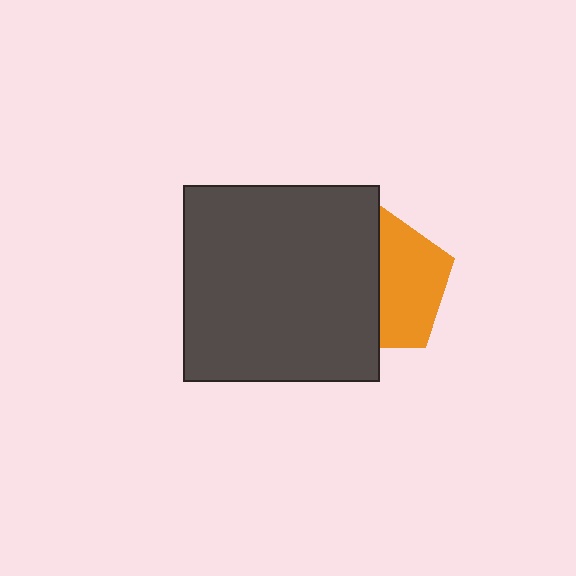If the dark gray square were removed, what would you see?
You would see the complete orange pentagon.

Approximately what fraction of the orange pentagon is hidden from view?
Roughly 51% of the orange pentagon is hidden behind the dark gray square.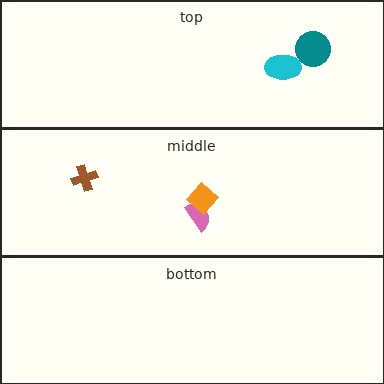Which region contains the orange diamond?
The middle region.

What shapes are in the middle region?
The pink semicircle, the brown cross, the orange diamond.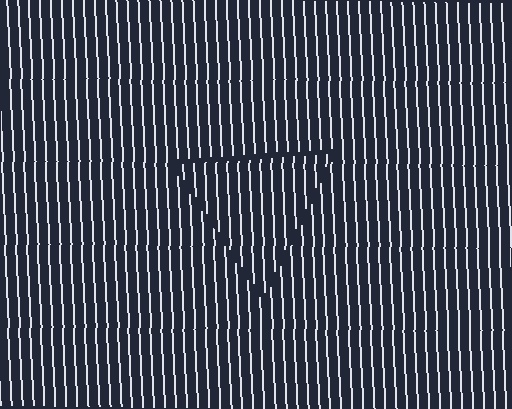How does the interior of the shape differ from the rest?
The interior of the shape contains the same grating, shifted by half a period — the contour is defined by the phase discontinuity where line-ends from the inner and outer gratings abut.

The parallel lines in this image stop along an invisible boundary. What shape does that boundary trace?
An illusory triangle. The interior of the shape contains the same grating, shifted by half a period — the contour is defined by the phase discontinuity where line-ends from the inner and outer gratings abut.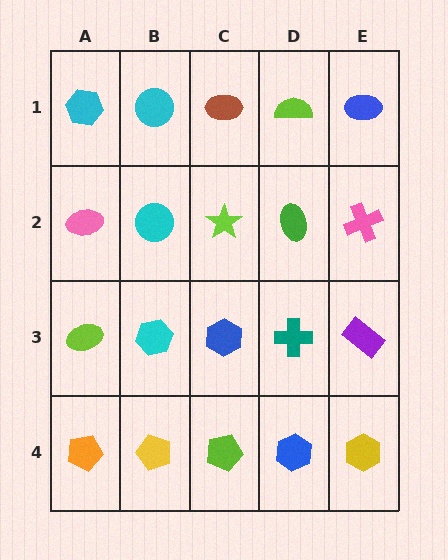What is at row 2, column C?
A lime star.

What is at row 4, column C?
A lime pentagon.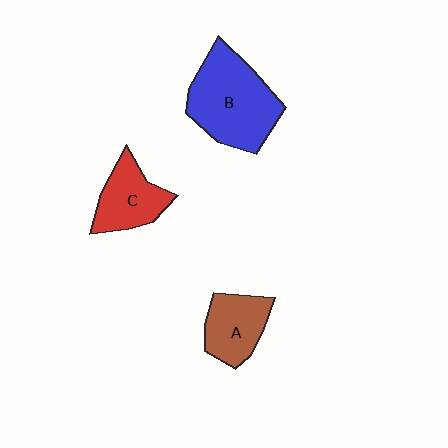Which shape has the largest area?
Shape B (blue).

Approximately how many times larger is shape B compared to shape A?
Approximately 1.8 times.